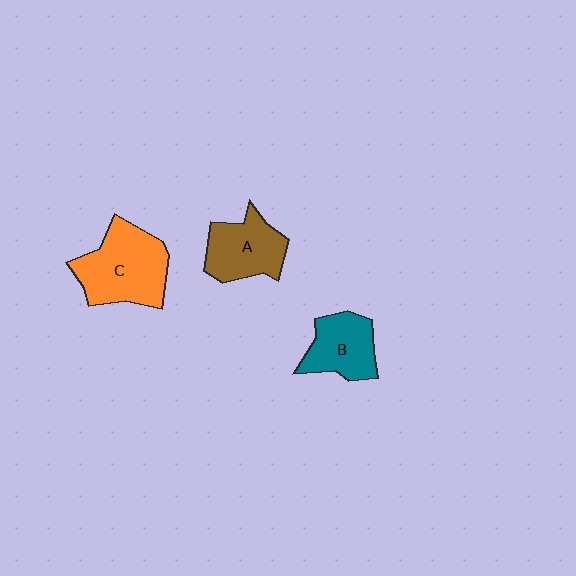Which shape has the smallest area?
Shape B (teal).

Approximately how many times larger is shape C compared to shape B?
Approximately 1.5 times.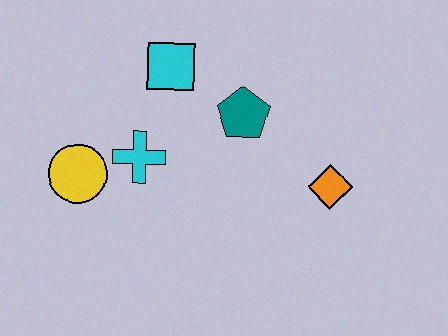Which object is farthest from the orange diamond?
The yellow circle is farthest from the orange diamond.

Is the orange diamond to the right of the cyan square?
Yes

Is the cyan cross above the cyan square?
No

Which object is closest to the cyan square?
The teal pentagon is closest to the cyan square.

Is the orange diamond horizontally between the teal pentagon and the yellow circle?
No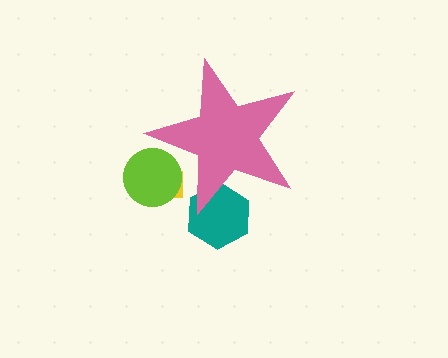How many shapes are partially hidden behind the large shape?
3 shapes are partially hidden.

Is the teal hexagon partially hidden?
Yes, the teal hexagon is partially hidden behind the pink star.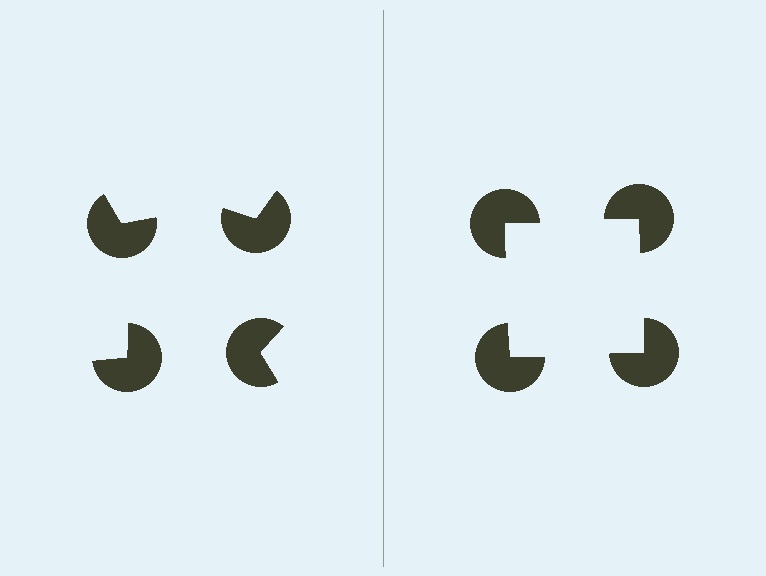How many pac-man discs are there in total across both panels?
8 — 4 on each side.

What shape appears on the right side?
An illusory square.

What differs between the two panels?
The pac-man discs are positioned identically on both sides; only the wedge orientations differ. On the right they align to a square; on the left they are misaligned.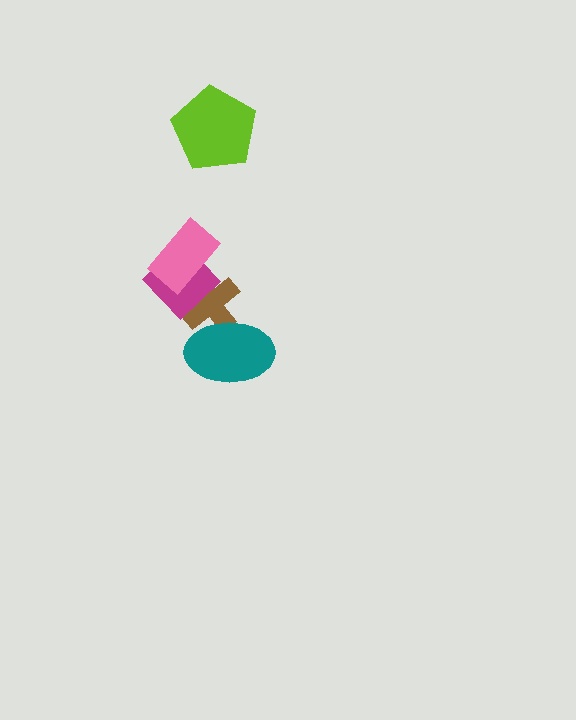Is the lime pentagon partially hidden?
No, no other shape covers it.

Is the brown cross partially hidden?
Yes, it is partially covered by another shape.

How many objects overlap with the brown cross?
3 objects overlap with the brown cross.